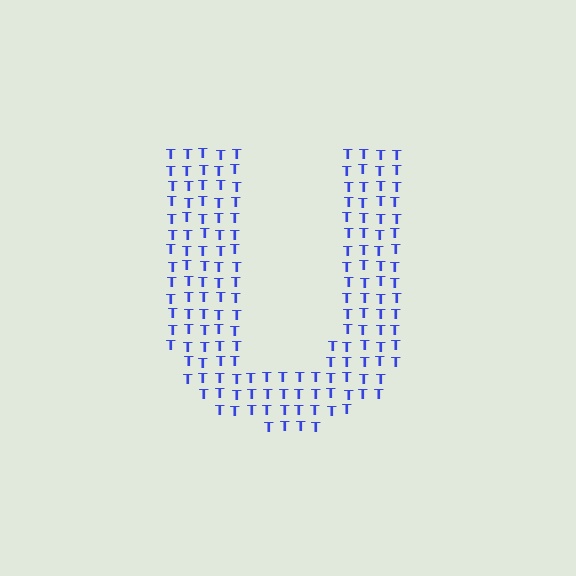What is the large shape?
The large shape is the letter U.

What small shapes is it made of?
It is made of small letter T's.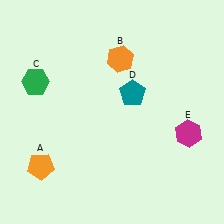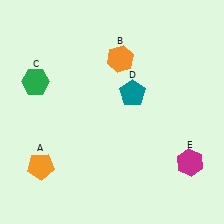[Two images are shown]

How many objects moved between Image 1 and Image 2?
1 object moved between the two images.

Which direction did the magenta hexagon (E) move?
The magenta hexagon (E) moved down.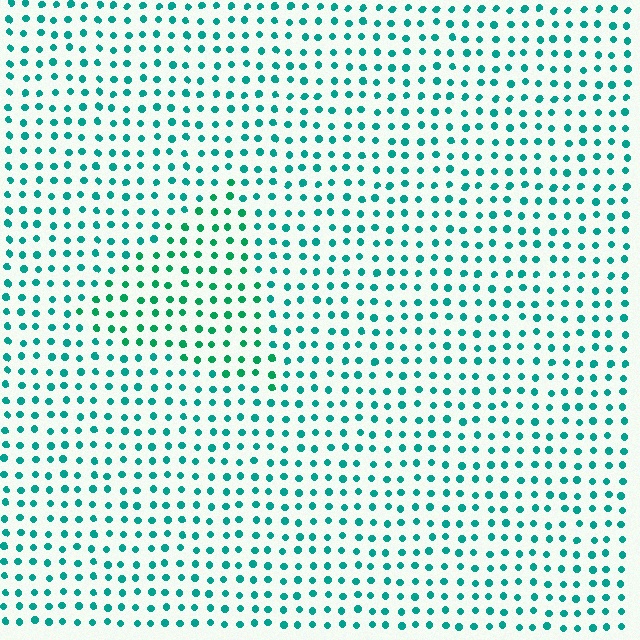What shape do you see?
I see a triangle.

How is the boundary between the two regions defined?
The boundary is defined purely by a slight shift in hue (about 22 degrees). Spacing, size, and orientation are identical on both sides.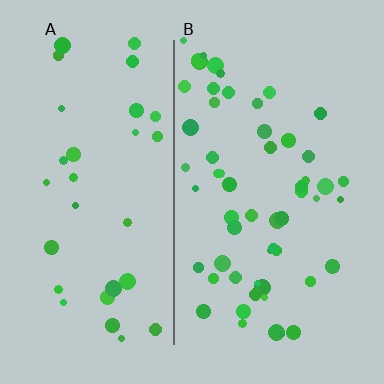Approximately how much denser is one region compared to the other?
Approximately 1.8× — region B over region A.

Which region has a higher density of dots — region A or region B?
B (the right).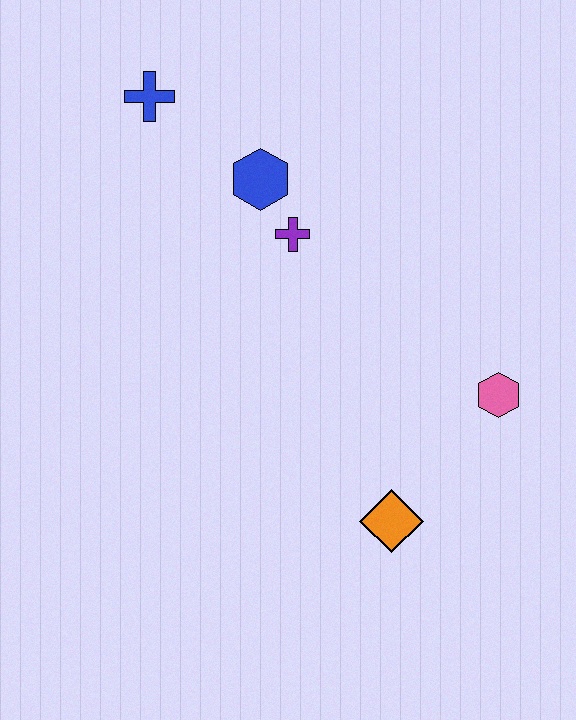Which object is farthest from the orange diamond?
The blue cross is farthest from the orange diamond.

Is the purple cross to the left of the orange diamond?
Yes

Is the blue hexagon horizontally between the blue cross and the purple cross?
Yes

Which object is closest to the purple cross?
The blue hexagon is closest to the purple cross.